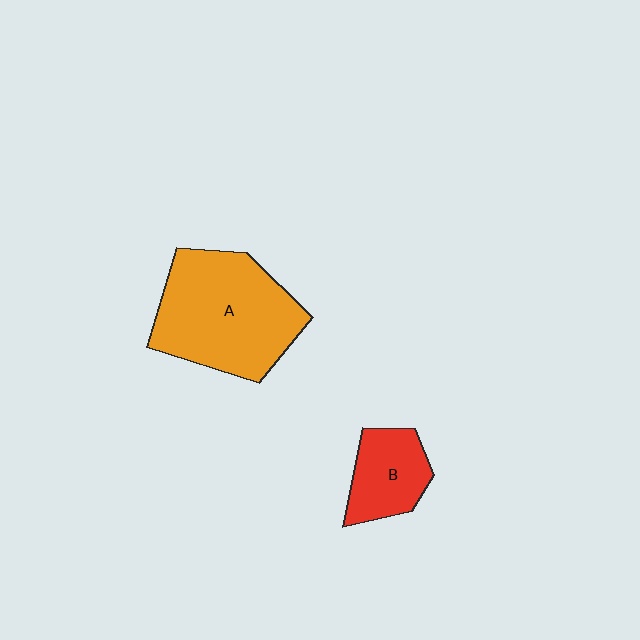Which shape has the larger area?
Shape A (orange).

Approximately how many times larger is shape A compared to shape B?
Approximately 2.3 times.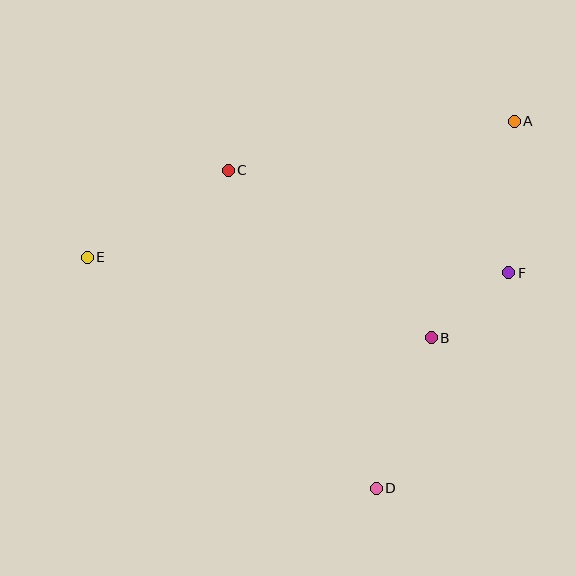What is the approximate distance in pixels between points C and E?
The distance between C and E is approximately 165 pixels.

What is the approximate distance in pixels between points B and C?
The distance between B and C is approximately 263 pixels.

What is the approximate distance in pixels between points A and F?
The distance between A and F is approximately 151 pixels.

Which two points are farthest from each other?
Points A and E are farthest from each other.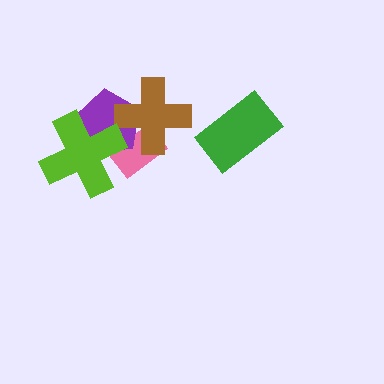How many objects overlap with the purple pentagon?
3 objects overlap with the purple pentagon.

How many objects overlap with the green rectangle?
0 objects overlap with the green rectangle.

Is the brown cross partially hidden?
No, no other shape covers it.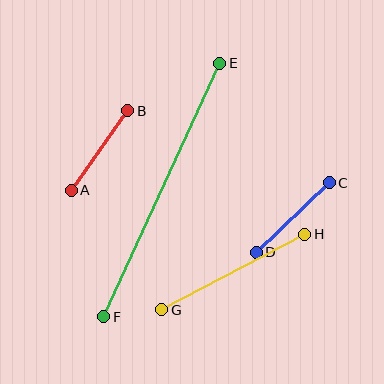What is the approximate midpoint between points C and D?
The midpoint is at approximately (293, 217) pixels.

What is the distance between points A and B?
The distance is approximately 98 pixels.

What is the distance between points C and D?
The distance is approximately 101 pixels.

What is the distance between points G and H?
The distance is approximately 162 pixels.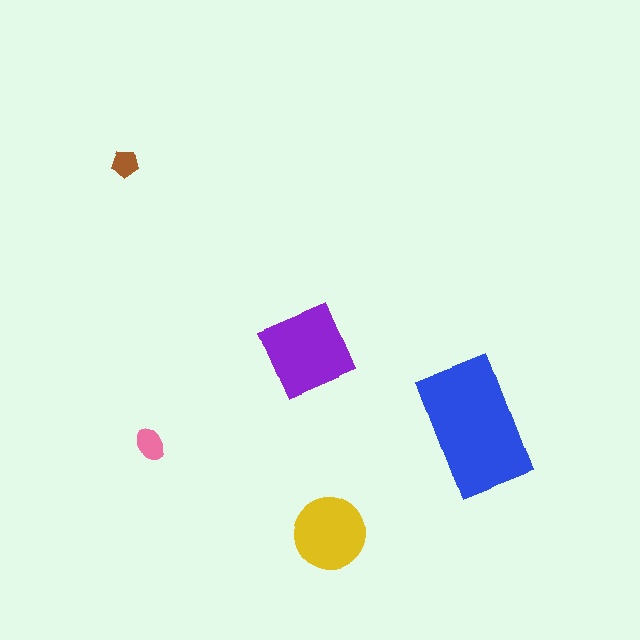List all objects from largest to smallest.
The blue rectangle, the purple square, the yellow circle, the pink ellipse, the brown pentagon.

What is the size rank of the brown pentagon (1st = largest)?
5th.